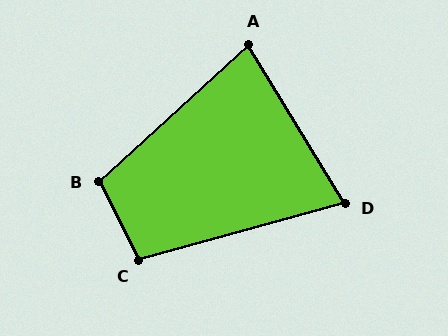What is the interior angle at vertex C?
Approximately 101 degrees (obtuse).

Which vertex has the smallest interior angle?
D, at approximately 74 degrees.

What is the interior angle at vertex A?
Approximately 79 degrees (acute).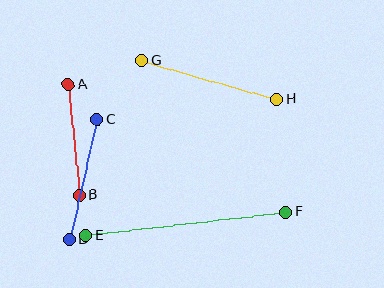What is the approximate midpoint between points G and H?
The midpoint is at approximately (209, 80) pixels.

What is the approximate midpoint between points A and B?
The midpoint is at approximately (74, 140) pixels.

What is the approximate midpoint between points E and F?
The midpoint is at approximately (186, 224) pixels.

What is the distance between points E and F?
The distance is approximately 201 pixels.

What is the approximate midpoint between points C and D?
The midpoint is at approximately (83, 179) pixels.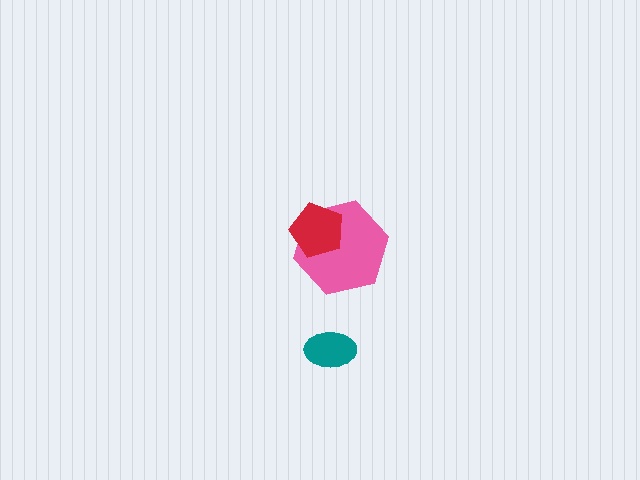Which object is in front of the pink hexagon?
The red pentagon is in front of the pink hexagon.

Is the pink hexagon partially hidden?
Yes, it is partially covered by another shape.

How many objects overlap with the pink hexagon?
1 object overlaps with the pink hexagon.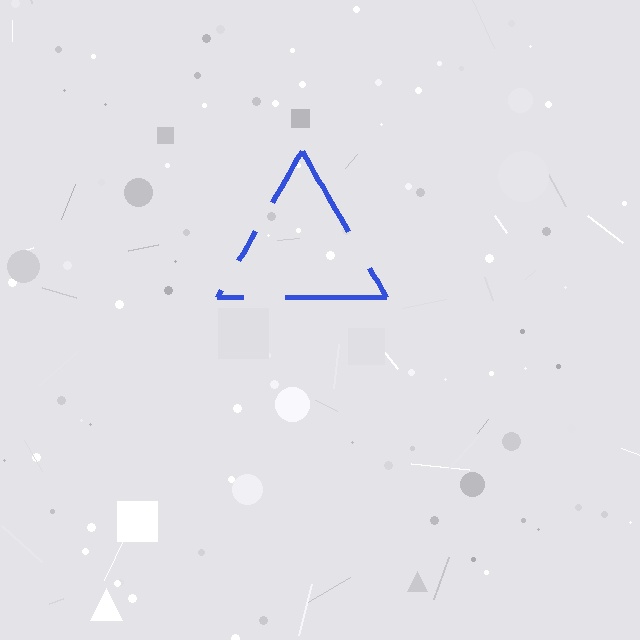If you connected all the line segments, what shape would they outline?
They would outline a triangle.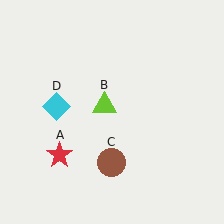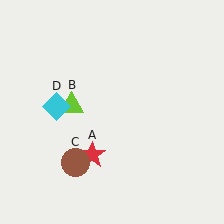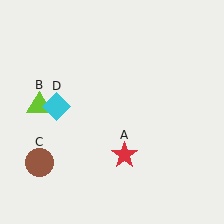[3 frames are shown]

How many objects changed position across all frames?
3 objects changed position: red star (object A), lime triangle (object B), brown circle (object C).